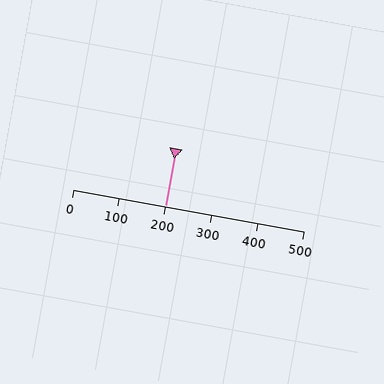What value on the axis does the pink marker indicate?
The marker indicates approximately 200.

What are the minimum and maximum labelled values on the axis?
The axis runs from 0 to 500.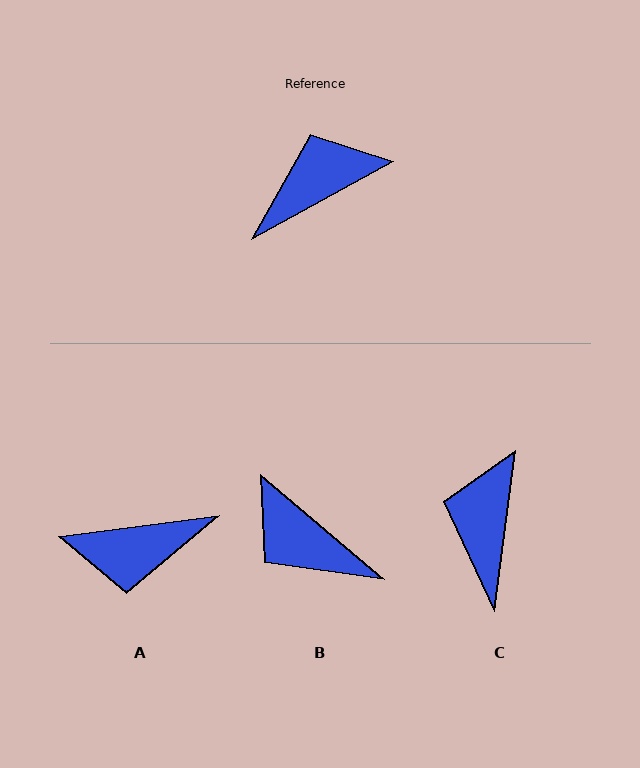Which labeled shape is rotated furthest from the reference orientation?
A, about 159 degrees away.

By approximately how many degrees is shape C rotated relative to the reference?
Approximately 54 degrees counter-clockwise.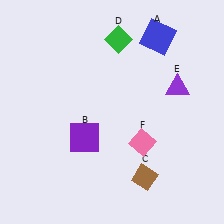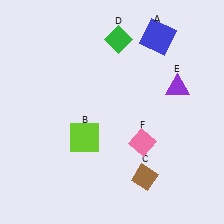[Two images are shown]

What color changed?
The square (B) changed from purple in Image 1 to lime in Image 2.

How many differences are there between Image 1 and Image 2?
There is 1 difference between the two images.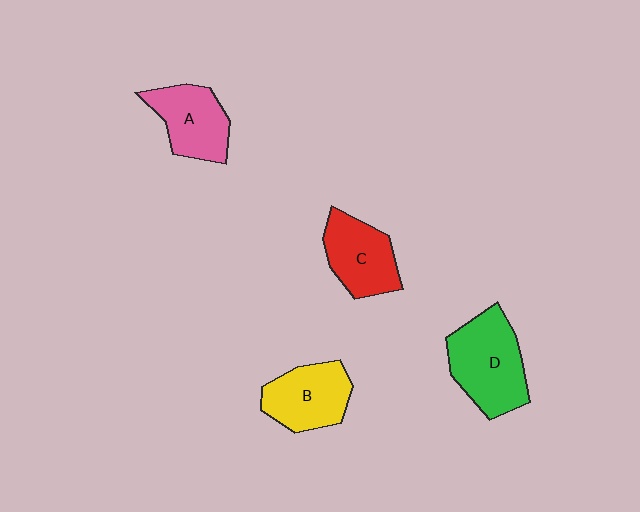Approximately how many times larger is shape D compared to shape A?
Approximately 1.3 times.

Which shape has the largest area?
Shape D (green).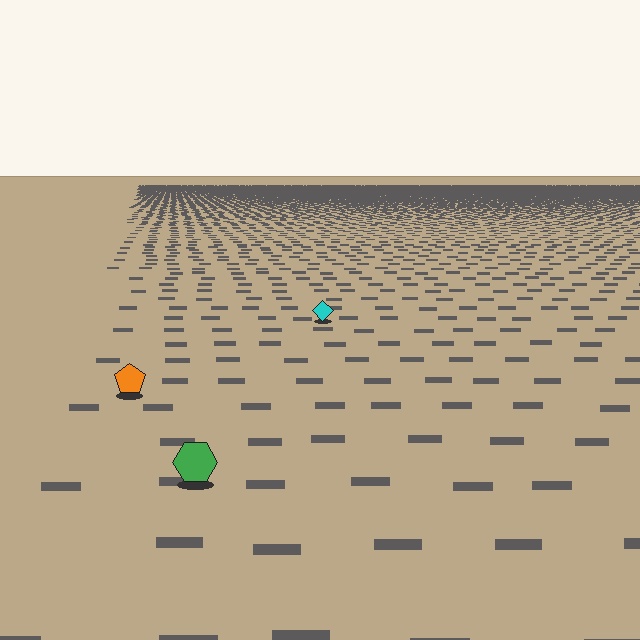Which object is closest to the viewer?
The green hexagon is closest. The texture marks near it are larger and more spread out.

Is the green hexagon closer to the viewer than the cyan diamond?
Yes. The green hexagon is closer — you can tell from the texture gradient: the ground texture is coarser near it.